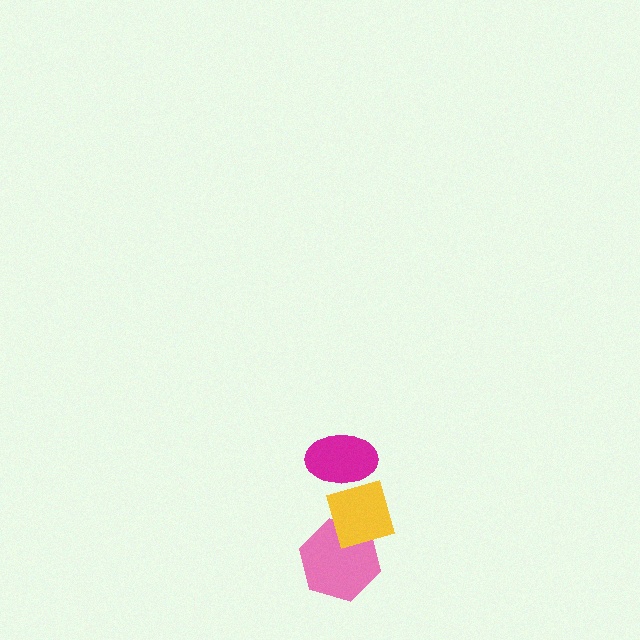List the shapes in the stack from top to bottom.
From top to bottom: the magenta ellipse, the yellow diamond, the pink hexagon.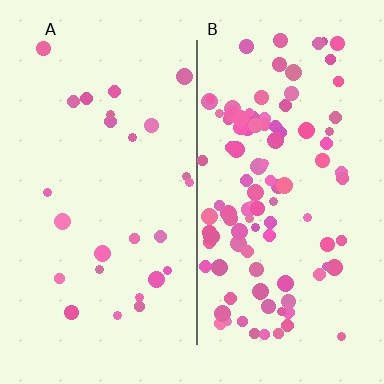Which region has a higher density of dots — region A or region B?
B (the right).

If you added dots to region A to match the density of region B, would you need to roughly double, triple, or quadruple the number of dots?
Approximately quadruple.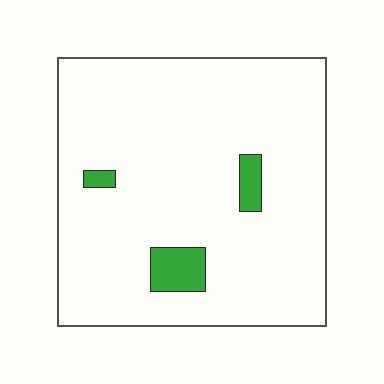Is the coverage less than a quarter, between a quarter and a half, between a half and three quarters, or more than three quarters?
Less than a quarter.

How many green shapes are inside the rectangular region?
3.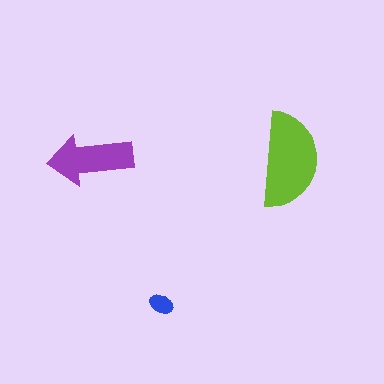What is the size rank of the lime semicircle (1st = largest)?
1st.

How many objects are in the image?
There are 3 objects in the image.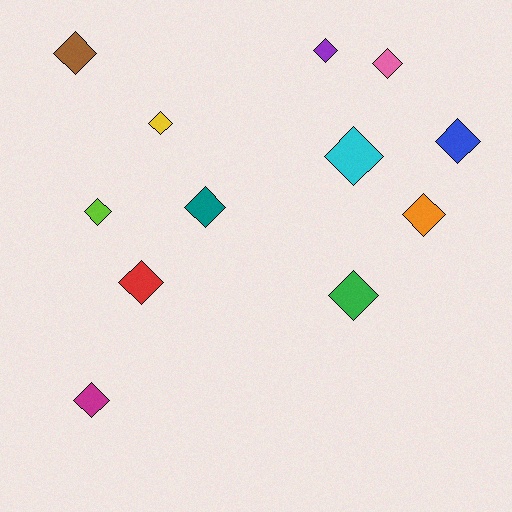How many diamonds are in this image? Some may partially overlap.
There are 12 diamonds.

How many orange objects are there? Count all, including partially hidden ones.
There is 1 orange object.